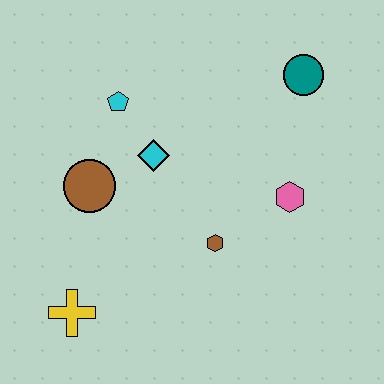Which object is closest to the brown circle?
The cyan diamond is closest to the brown circle.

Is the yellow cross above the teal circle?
No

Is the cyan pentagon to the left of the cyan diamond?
Yes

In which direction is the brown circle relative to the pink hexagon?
The brown circle is to the left of the pink hexagon.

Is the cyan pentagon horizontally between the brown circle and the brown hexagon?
Yes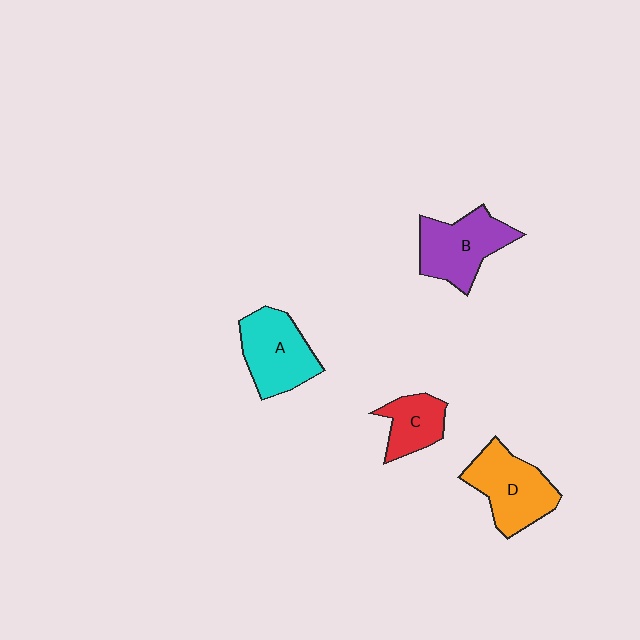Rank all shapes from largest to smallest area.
From largest to smallest: D (orange), B (purple), A (cyan), C (red).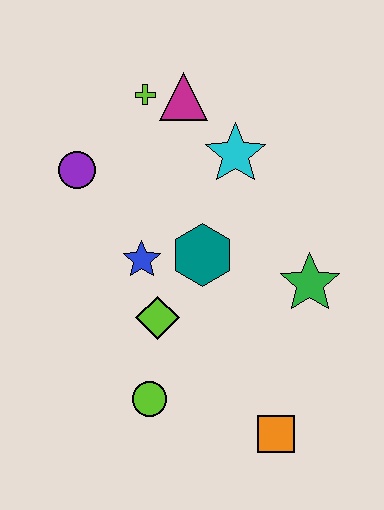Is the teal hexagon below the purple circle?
Yes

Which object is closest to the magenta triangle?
The lime cross is closest to the magenta triangle.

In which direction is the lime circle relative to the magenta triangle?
The lime circle is below the magenta triangle.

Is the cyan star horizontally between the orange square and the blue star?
Yes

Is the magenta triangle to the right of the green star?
No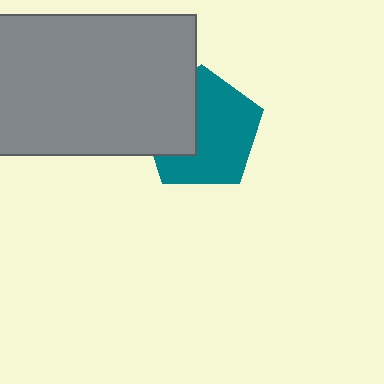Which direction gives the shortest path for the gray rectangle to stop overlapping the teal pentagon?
Moving left gives the shortest separation.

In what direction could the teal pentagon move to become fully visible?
The teal pentagon could move right. That would shift it out from behind the gray rectangle entirely.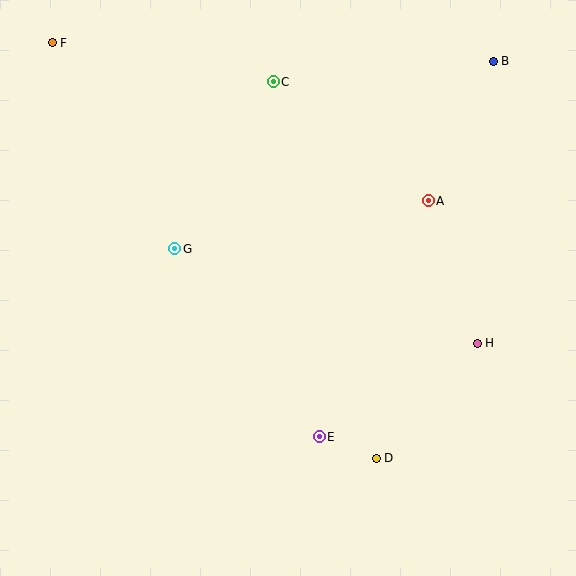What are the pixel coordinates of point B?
Point B is at (493, 61).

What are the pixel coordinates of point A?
Point A is at (428, 201).